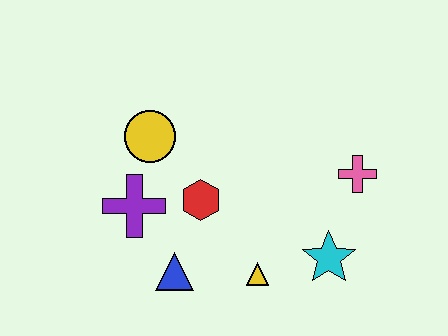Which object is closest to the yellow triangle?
The cyan star is closest to the yellow triangle.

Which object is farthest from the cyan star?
The yellow circle is farthest from the cyan star.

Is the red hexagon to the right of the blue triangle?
Yes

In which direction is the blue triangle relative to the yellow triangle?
The blue triangle is to the left of the yellow triangle.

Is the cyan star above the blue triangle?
Yes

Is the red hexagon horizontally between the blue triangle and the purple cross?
No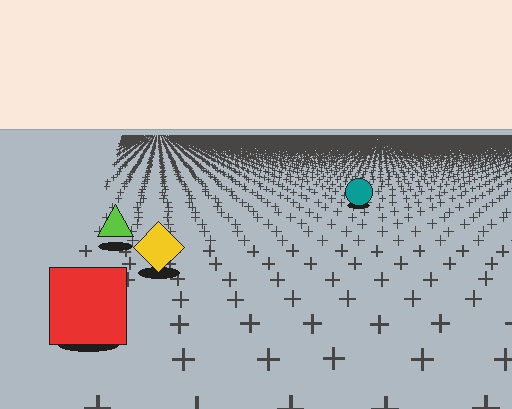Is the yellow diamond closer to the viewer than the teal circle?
Yes. The yellow diamond is closer — you can tell from the texture gradient: the ground texture is coarser near it.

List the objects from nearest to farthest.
From nearest to farthest: the red square, the yellow diamond, the lime triangle, the teal circle.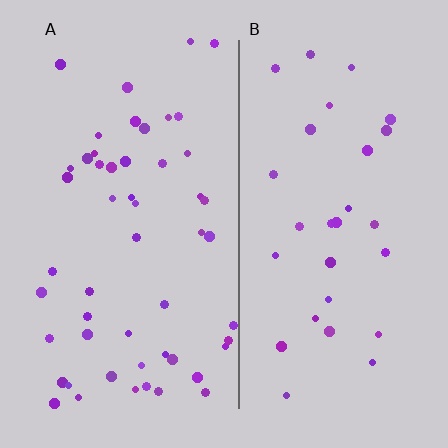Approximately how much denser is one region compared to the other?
Approximately 1.8× — region A over region B.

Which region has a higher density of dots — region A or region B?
A (the left).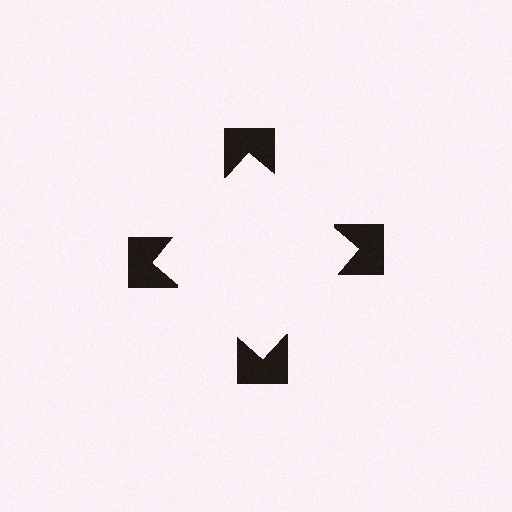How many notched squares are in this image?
There are 4 — one at each vertex of the illusory square.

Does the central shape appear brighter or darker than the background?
It typically appears slightly brighter than the background, even though no actual brightness change is drawn.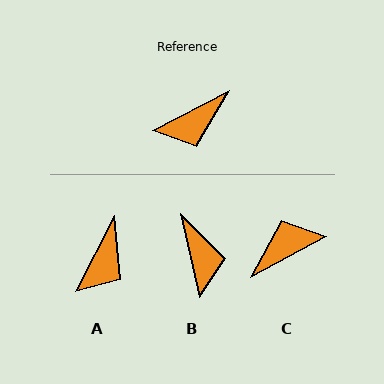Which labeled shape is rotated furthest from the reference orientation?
C, about 179 degrees away.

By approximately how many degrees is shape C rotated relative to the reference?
Approximately 179 degrees clockwise.